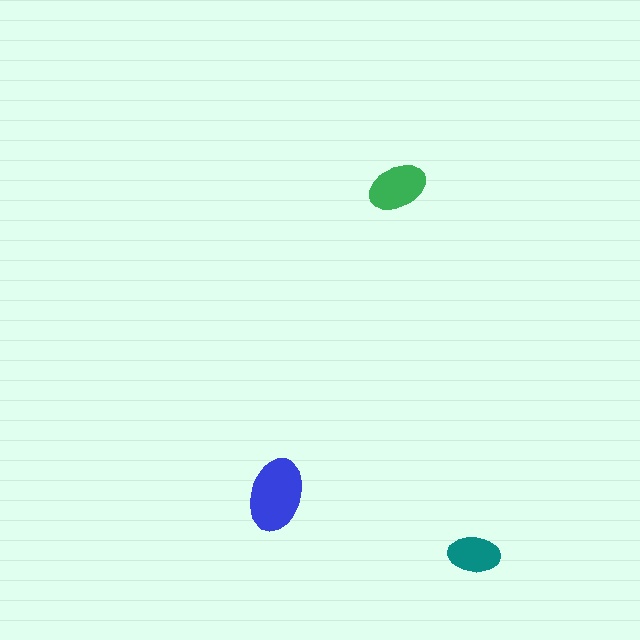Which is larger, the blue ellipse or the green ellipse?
The blue one.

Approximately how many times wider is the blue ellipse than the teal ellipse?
About 1.5 times wider.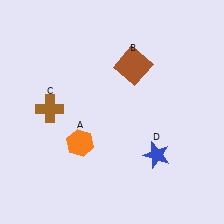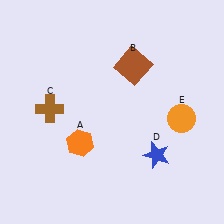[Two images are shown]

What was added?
An orange circle (E) was added in Image 2.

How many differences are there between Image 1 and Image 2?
There is 1 difference between the two images.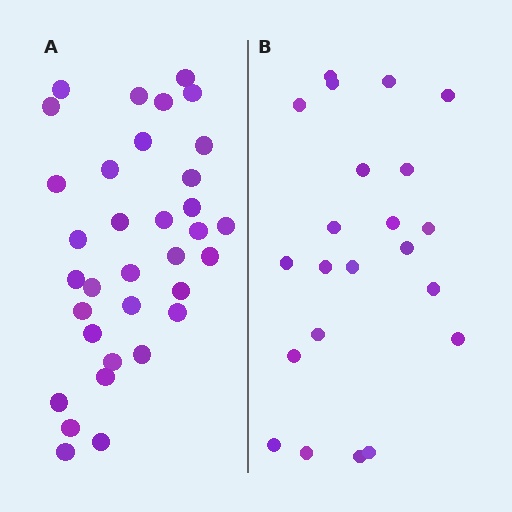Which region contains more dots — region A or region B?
Region A (the left region) has more dots.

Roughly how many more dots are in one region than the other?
Region A has roughly 12 or so more dots than region B.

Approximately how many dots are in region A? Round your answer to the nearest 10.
About 30 dots. (The exact count is 34, which rounds to 30.)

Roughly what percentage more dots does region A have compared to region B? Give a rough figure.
About 55% more.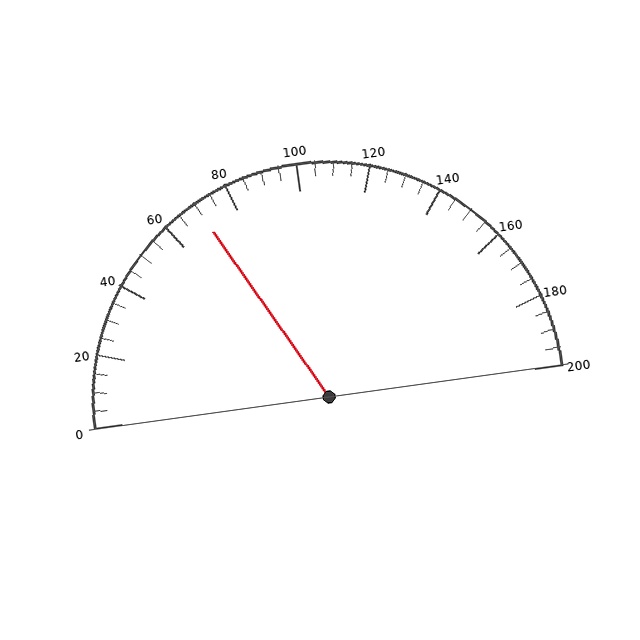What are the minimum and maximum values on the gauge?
The gauge ranges from 0 to 200.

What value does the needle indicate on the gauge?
The needle indicates approximately 70.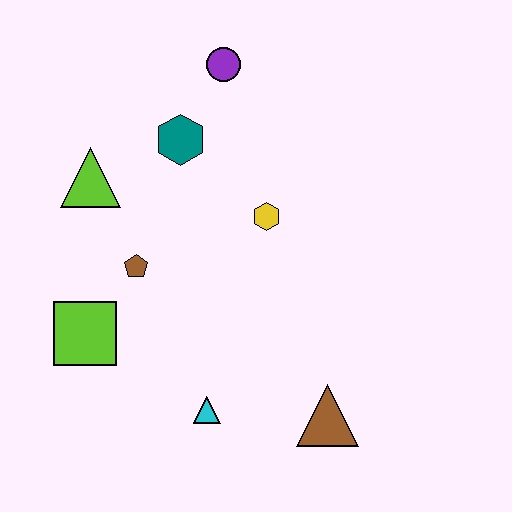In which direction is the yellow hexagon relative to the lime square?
The yellow hexagon is to the right of the lime square.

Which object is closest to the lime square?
The brown pentagon is closest to the lime square.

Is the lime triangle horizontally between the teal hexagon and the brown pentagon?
No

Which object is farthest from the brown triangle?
The purple circle is farthest from the brown triangle.